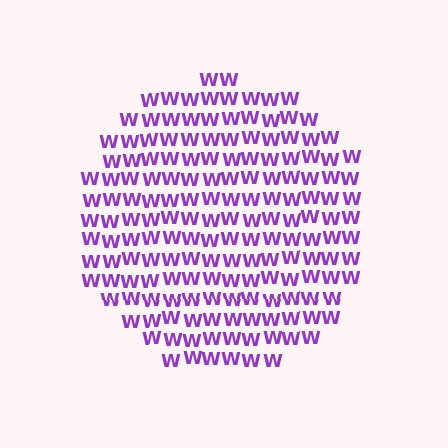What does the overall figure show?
The overall figure shows a circle.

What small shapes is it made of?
It is made of small letter W's.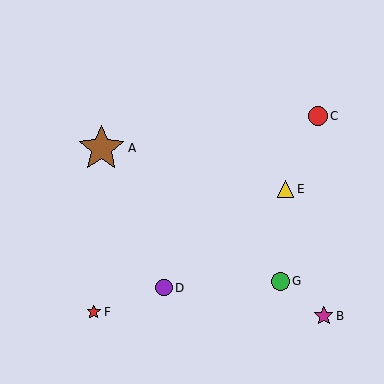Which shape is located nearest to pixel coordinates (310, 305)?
The magenta star (labeled B) at (324, 316) is nearest to that location.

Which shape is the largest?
The brown star (labeled A) is the largest.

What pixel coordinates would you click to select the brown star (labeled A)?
Click at (101, 148) to select the brown star A.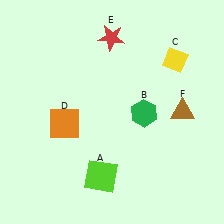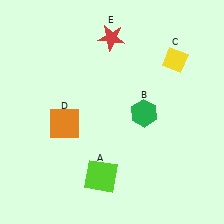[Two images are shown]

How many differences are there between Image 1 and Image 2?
There is 1 difference between the two images.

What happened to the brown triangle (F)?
The brown triangle (F) was removed in Image 2. It was in the top-right area of Image 1.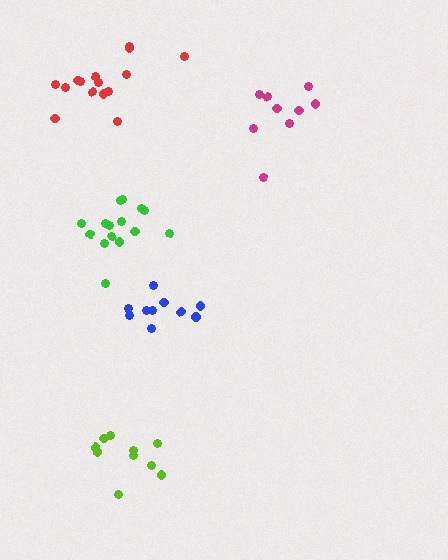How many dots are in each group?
Group 1: 9 dots, Group 2: 15 dots, Group 3: 15 dots, Group 4: 10 dots, Group 5: 10 dots (59 total).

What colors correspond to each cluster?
The clusters are colored: magenta, green, red, blue, lime.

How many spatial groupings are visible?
There are 5 spatial groupings.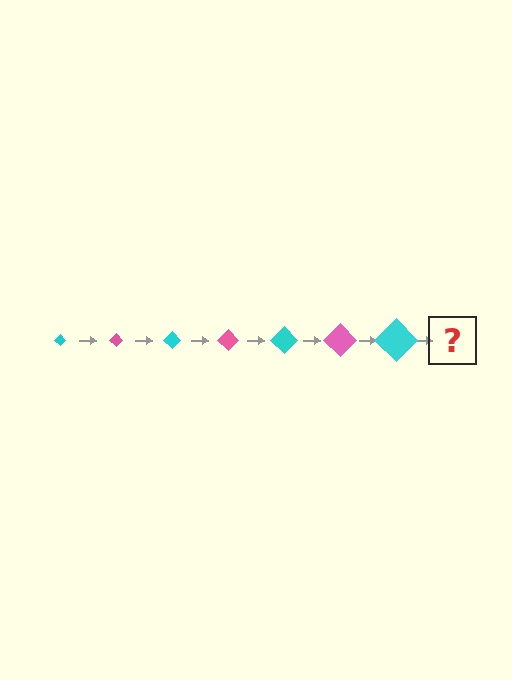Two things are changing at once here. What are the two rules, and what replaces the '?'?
The two rules are that the diamond grows larger each step and the color cycles through cyan and pink. The '?' should be a pink diamond, larger than the previous one.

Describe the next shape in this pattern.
It should be a pink diamond, larger than the previous one.